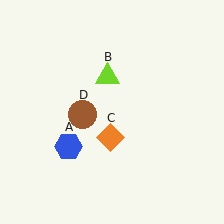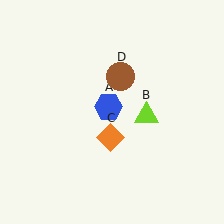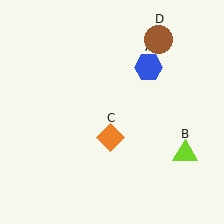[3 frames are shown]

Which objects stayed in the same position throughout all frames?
Orange diamond (object C) remained stationary.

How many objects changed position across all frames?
3 objects changed position: blue hexagon (object A), lime triangle (object B), brown circle (object D).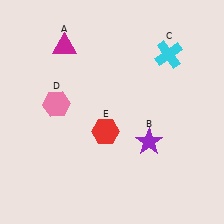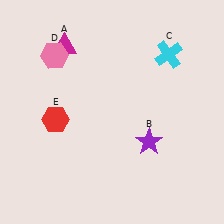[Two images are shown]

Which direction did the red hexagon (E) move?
The red hexagon (E) moved left.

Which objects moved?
The objects that moved are: the pink hexagon (D), the red hexagon (E).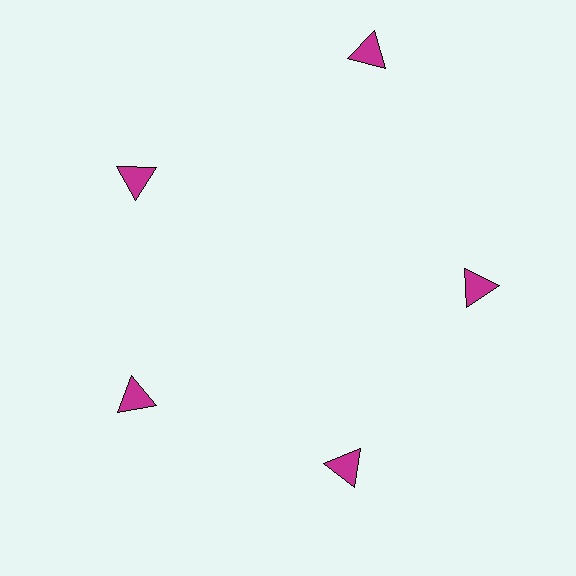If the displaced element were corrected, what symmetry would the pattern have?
It would have 5-fold rotational symmetry — the pattern would map onto itself every 72 degrees.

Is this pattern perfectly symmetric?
No. The 5 magenta triangles are arranged in a ring, but one element near the 1 o'clock position is pushed outward from the center, breaking the 5-fold rotational symmetry.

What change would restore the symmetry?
The symmetry would be restored by moving it inward, back onto the ring so that all 5 triangles sit at equal angles and equal distance from the center.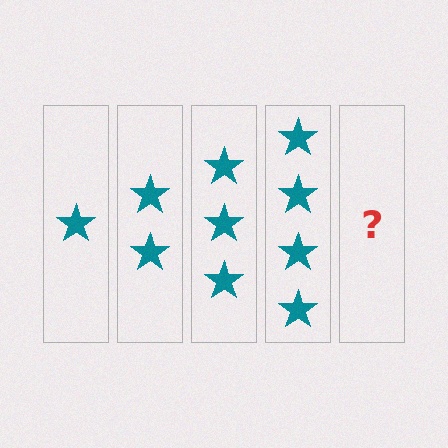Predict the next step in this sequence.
The next step is 5 stars.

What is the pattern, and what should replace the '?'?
The pattern is that each step adds one more star. The '?' should be 5 stars.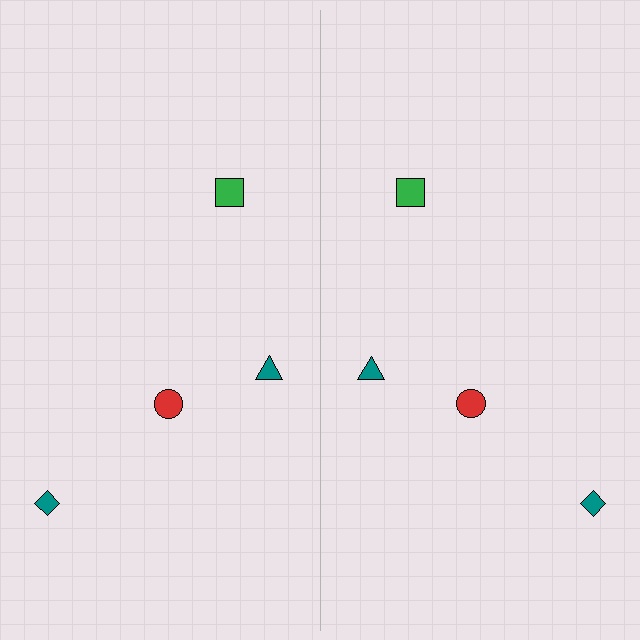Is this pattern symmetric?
Yes, this pattern has bilateral (reflection) symmetry.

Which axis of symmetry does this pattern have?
The pattern has a vertical axis of symmetry running through the center of the image.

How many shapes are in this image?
There are 8 shapes in this image.